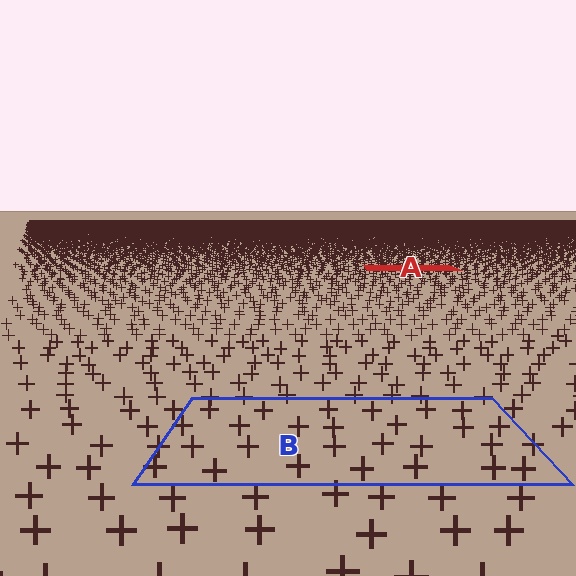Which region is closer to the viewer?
Region B is closer. The texture elements there are larger and more spread out.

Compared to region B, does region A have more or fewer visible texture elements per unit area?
Region A has more texture elements per unit area — they are packed more densely because it is farther away.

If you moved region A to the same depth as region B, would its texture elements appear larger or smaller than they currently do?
They would appear larger. At a closer depth, the same texture elements are projected at a bigger on-screen size.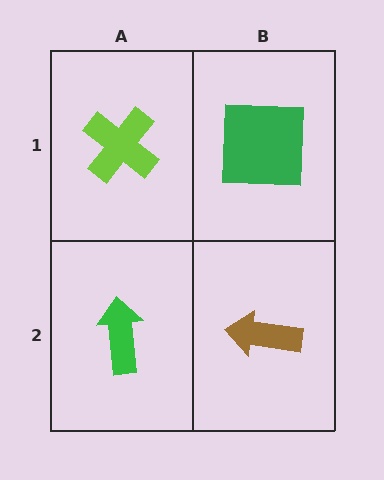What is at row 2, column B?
A brown arrow.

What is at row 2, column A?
A green arrow.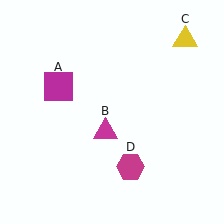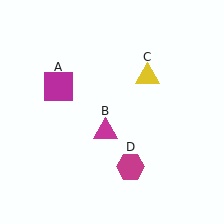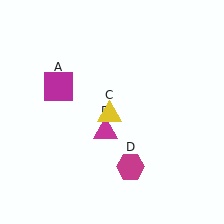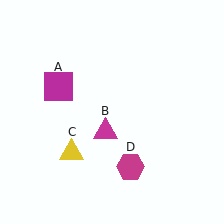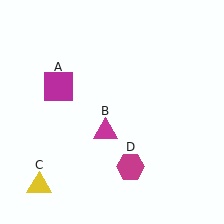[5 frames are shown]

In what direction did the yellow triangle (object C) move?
The yellow triangle (object C) moved down and to the left.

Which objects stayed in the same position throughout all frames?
Magenta square (object A) and magenta triangle (object B) and magenta hexagon (object D) remained stationary.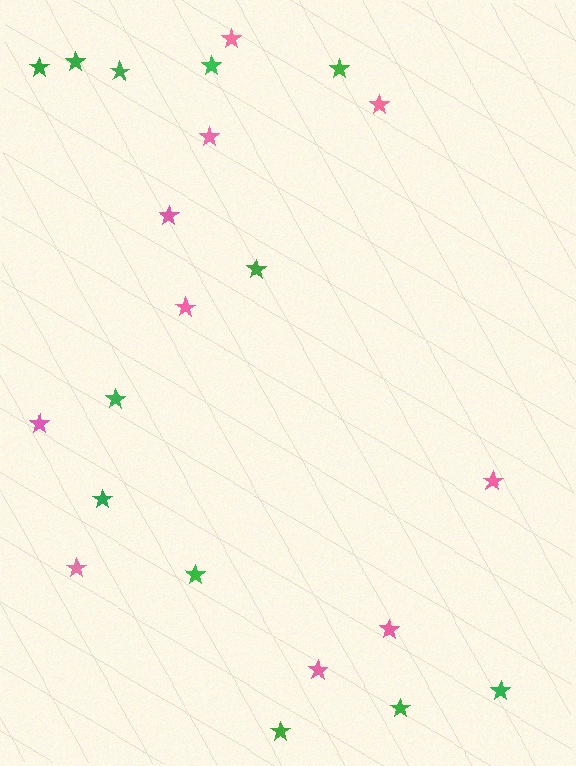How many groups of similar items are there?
There are 2 groups: one group of pink stars (10) and one group of green stars (12).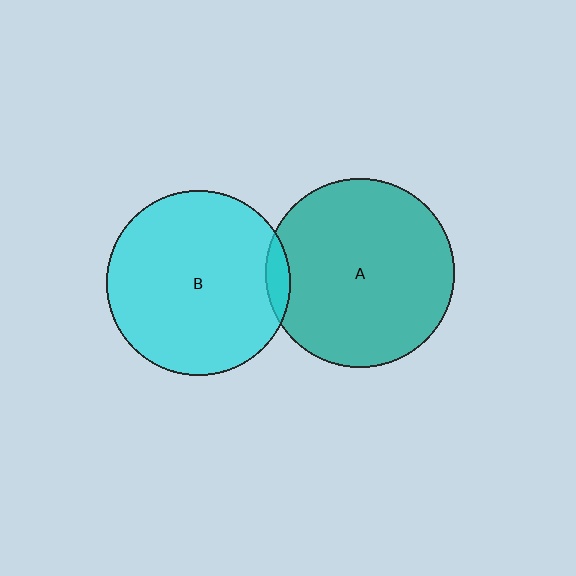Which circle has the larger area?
Circle A (teal).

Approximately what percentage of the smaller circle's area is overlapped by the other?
Approximately 5%.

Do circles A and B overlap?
Yes.